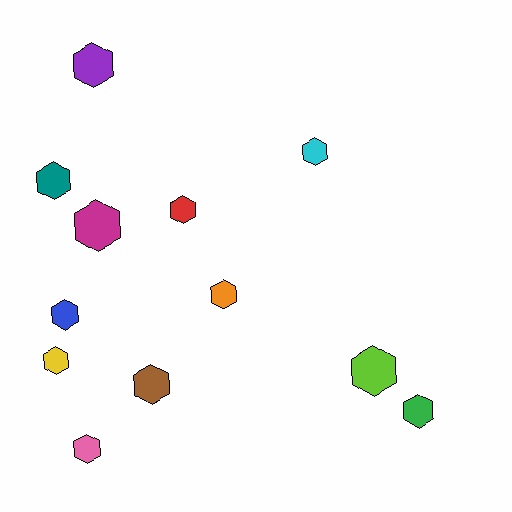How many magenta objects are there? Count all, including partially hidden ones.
There is 1 magenta object.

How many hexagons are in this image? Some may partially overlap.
There are 12 hexagons.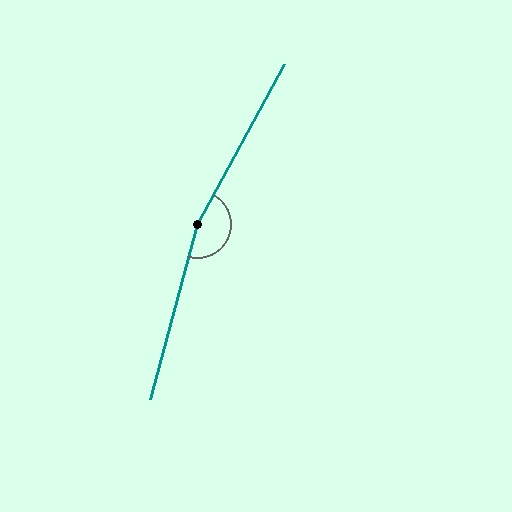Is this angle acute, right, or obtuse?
It is obtuse.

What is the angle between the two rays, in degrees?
Approximately 167 degrees.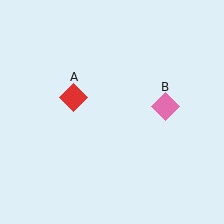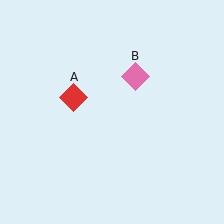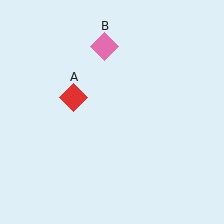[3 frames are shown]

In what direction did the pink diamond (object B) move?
The pink diamond (object B) moved up and to the left.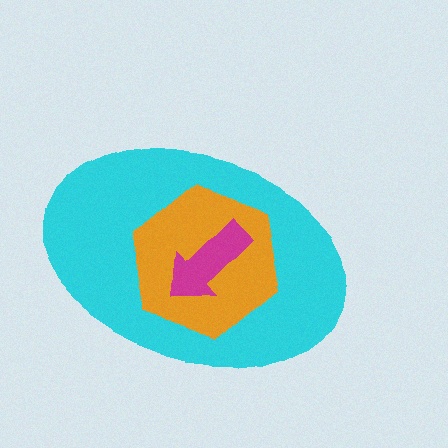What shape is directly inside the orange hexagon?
The magenta arrow.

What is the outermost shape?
The cyan ellipse.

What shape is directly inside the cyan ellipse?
The orange hexagon.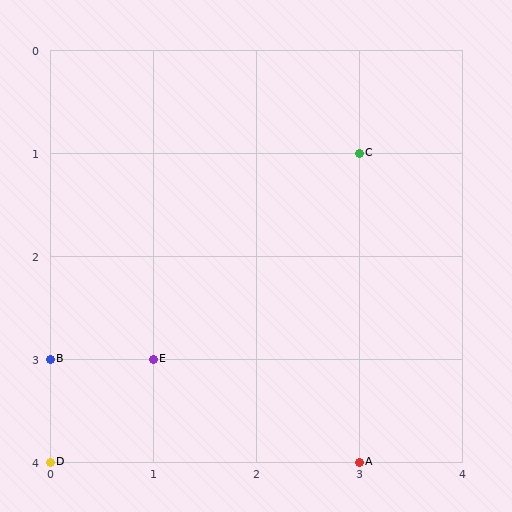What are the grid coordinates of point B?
Point B is at grid coordinates (0, 3).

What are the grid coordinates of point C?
Point C is at grid coordinates (3, 1).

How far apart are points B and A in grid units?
Points B and A are 3 columns and 1 row apart (about 3.2 grid units diagonally).